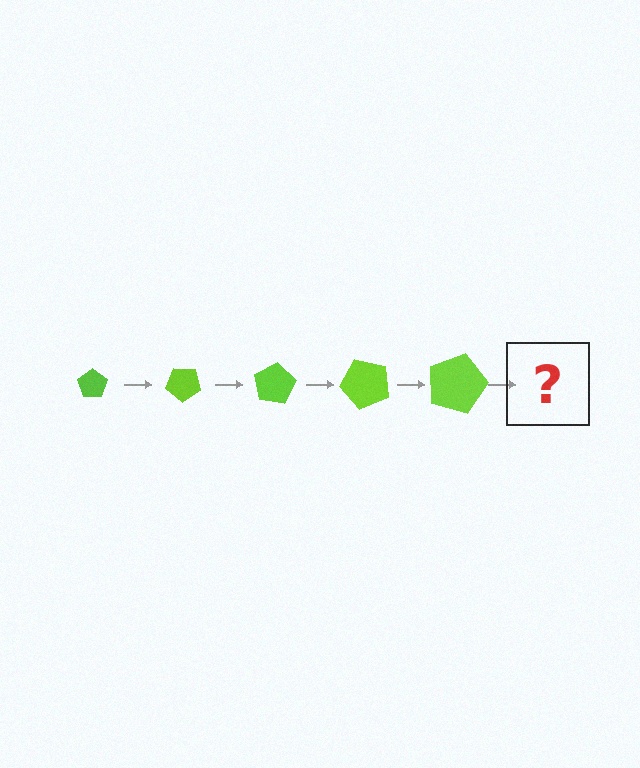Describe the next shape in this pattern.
It should be a pentagon, larger than the previous one and rotated 200 degrees from the start.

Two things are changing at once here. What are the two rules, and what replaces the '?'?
The two rules are that the pentagon grows larger each step and it rotates 40 degrees each step. The '?' should be a pentagon, larger than the previous one and rotated 200 degrees from the start.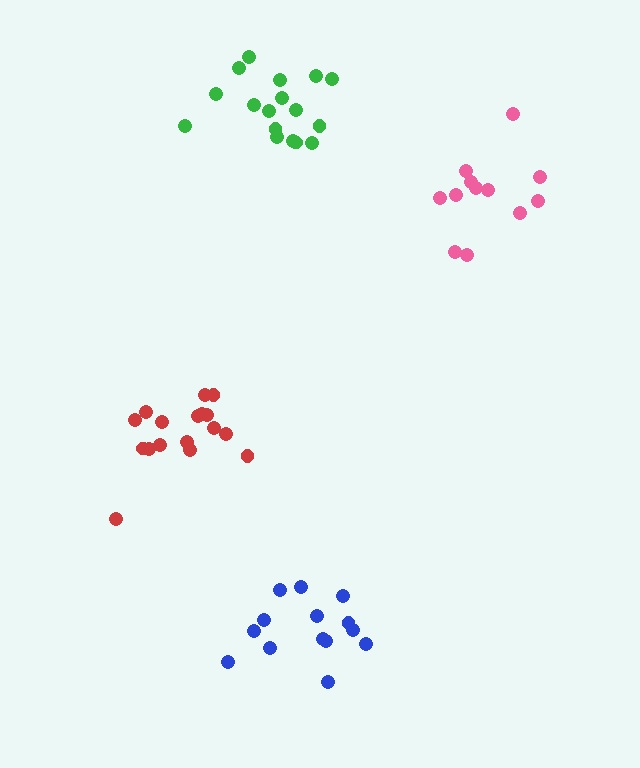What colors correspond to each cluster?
The clusters are colored: pink, green, blue, red.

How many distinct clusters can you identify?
There are 4 distinct clusters.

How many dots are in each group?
Group 1: 12 dots, Group 2: 17 dots, Group 3: 14 dots, Group 4: 17 dots (60 total).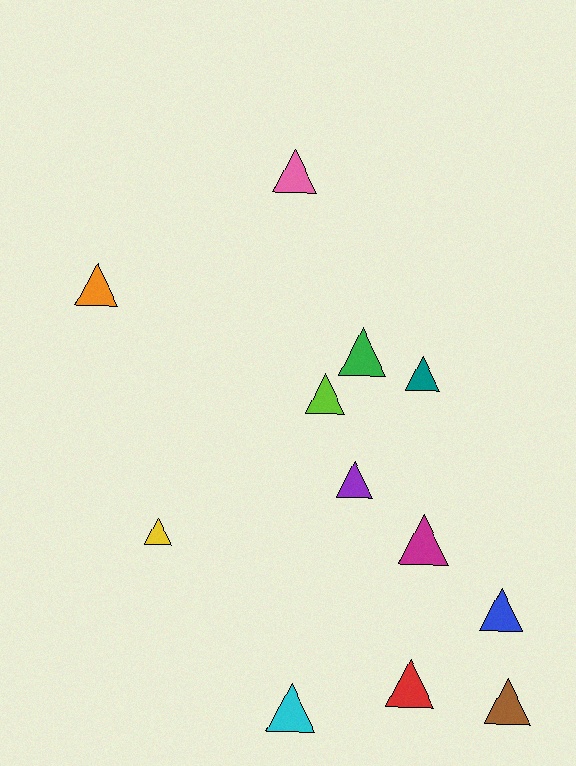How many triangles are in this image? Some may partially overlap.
There are 12 triangles.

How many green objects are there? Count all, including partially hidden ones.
There is 1 green object.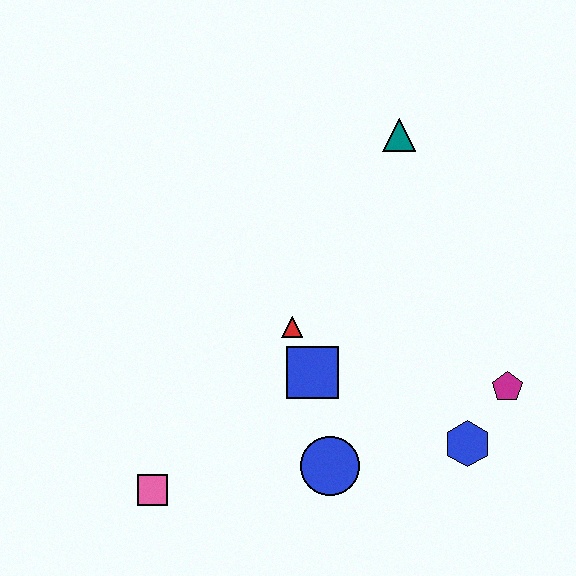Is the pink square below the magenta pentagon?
Yes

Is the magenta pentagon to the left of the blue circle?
No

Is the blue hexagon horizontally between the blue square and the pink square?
No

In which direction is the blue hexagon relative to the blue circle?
The blue hexagon is to the right of the blue circle.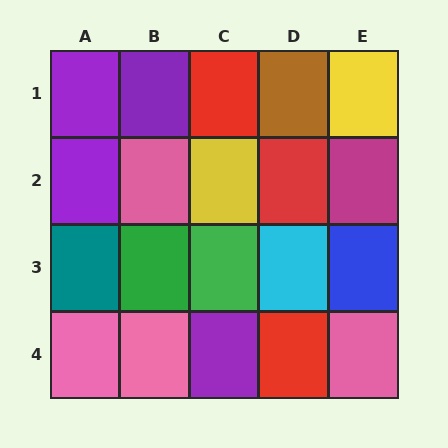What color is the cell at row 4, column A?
Pink.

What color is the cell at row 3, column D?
Cyan.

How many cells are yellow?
2 cells are yellow.